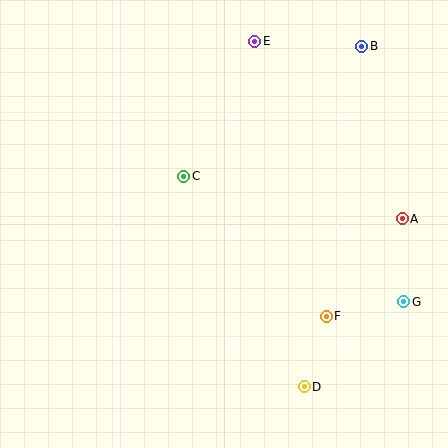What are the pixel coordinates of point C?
Point C is at (184, 176).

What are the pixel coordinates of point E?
Point E is at (255, 41).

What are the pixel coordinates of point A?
Point A is at (402, 219).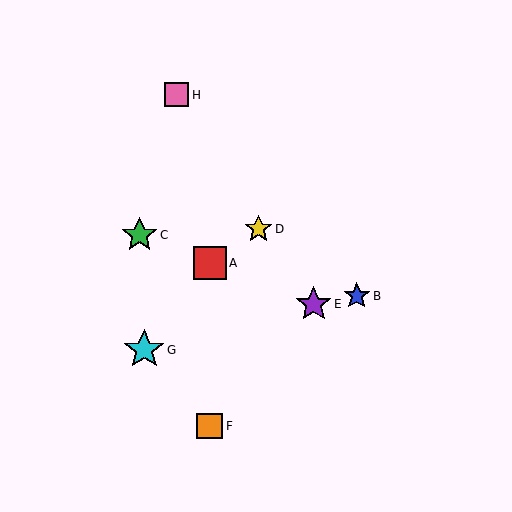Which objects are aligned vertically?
Objects A, F are aligned vertically.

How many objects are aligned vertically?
2 objects (A, F) are aligned vertically.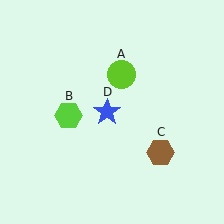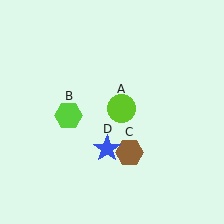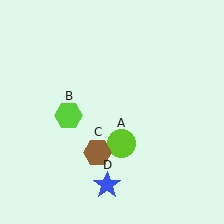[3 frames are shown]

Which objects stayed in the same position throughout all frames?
Lime hexagon (object B) remained stationary.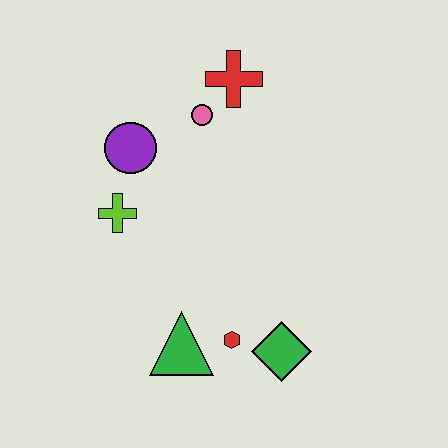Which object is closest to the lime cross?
The purple circle is closest to the lime cross.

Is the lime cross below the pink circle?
Yes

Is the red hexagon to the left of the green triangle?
No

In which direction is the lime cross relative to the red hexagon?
The lime cross is above the red hexagon.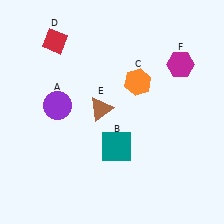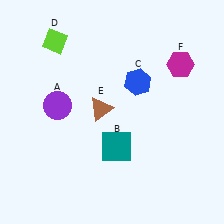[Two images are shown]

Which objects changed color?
C changed from orange to blue. D changed from red to lime.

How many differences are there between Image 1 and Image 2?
There are 2 differences between the two images.